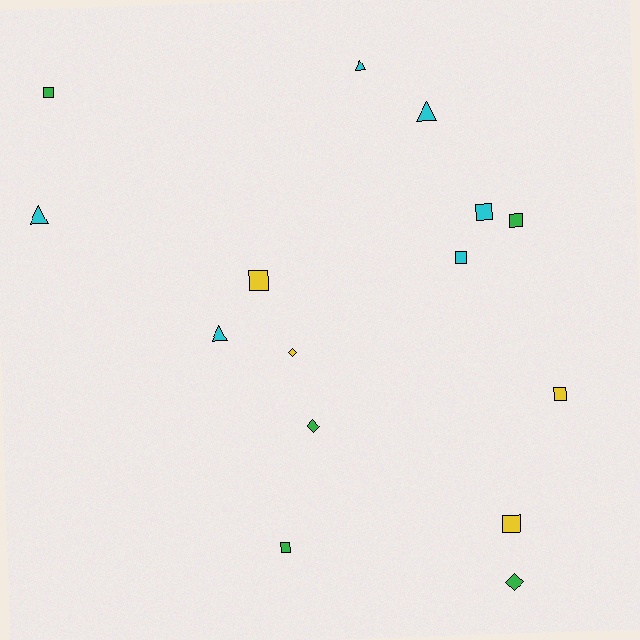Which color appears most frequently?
Cyan, with 6 objects.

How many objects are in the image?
There are 15 objects.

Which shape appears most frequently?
Square, with 8 objects.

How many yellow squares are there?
There are 3 yellow squares.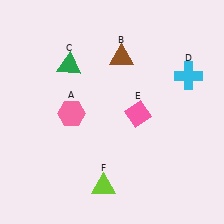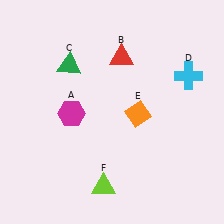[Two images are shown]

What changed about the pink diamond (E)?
In Image 1, E is pink. In Image 2, it changed to orange.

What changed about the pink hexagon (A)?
In Image 1, A is pink. In Image 2, it changed to magenta.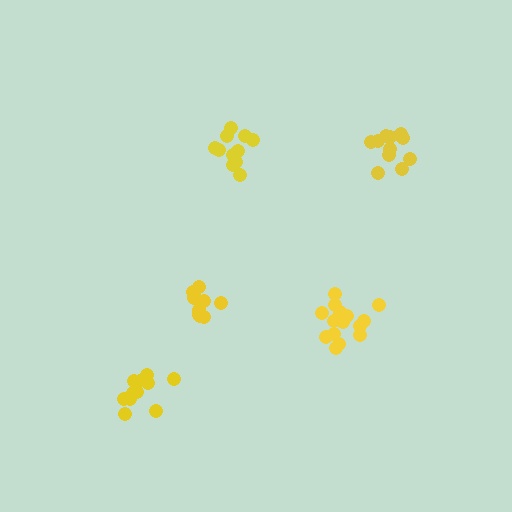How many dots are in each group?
Group 1: 11 dots, Group 2: 11 dots, Group 3: 16 dots, Group 4: 11 dots, Group 5: 12 dots (61 total).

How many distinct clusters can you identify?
There are 5 distinct clusters.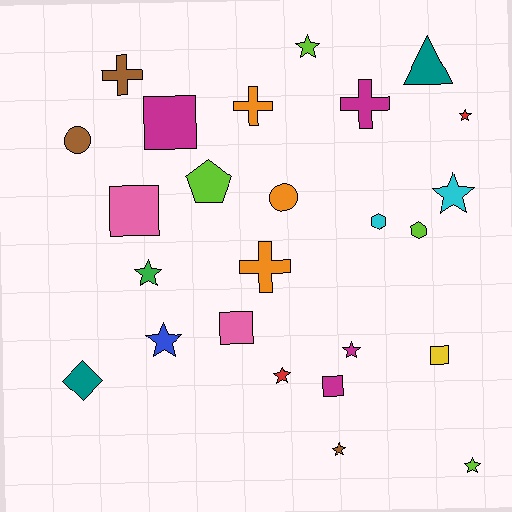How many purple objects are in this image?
There are no purple objects.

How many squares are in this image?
There are 5 squares.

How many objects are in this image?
There are 25 objects.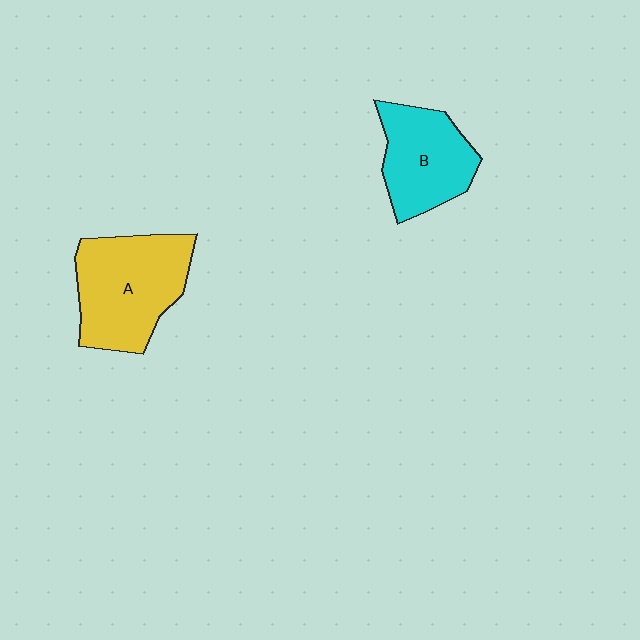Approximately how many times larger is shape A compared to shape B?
Approximately 1.3 times.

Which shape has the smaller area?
Shape B (cyan).